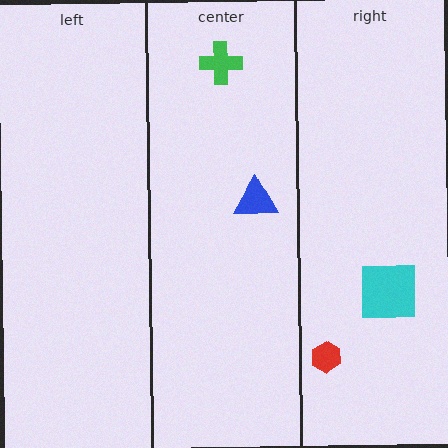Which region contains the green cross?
The center region.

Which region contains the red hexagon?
The right region.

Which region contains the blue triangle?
The center region.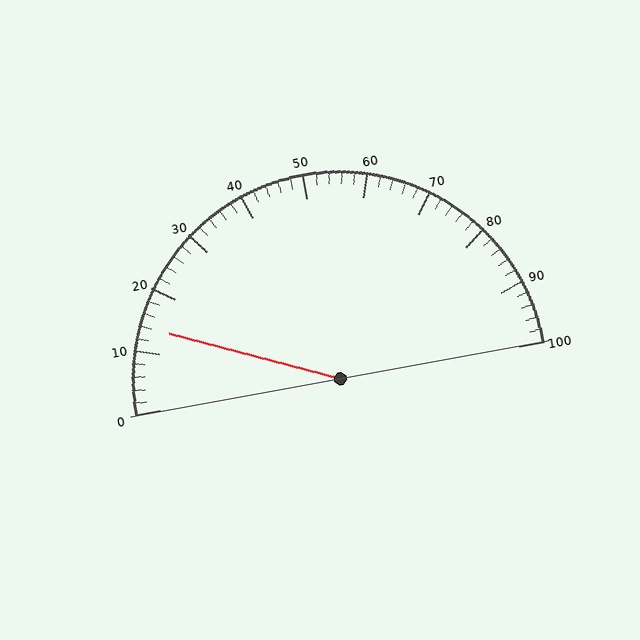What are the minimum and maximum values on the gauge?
The gauge ranges from 0 to 100.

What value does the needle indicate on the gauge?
The needle indicates approximately 14.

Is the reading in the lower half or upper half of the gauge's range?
The reading is in the lower half of the range (0 to 100).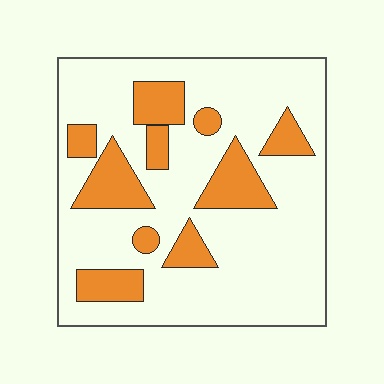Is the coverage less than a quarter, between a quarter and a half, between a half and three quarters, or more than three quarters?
Less than a quarter.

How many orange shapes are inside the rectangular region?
10.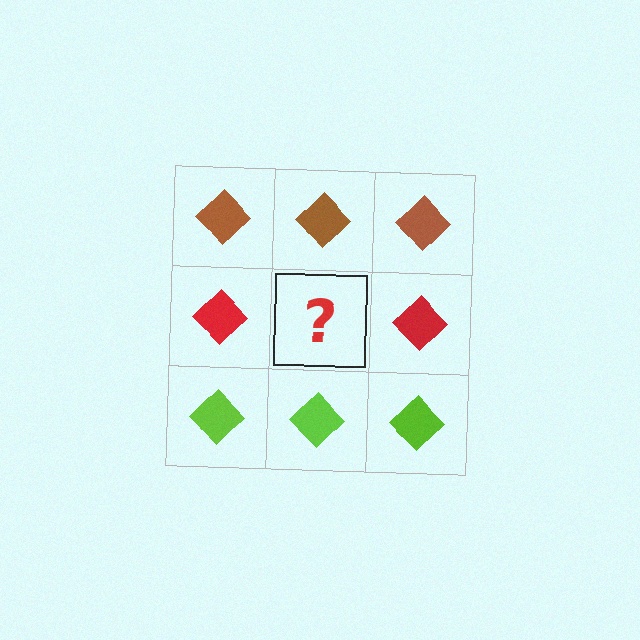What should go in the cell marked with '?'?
The missing cell should contain a red diamond.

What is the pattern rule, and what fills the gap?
The rule is that each row has a consistent color. The gap should be filled with a red diamond.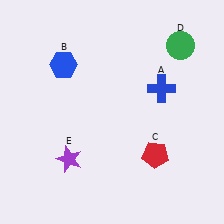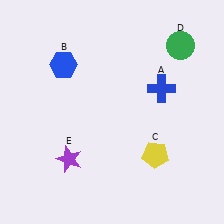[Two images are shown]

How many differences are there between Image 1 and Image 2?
There is 1 difference between the two images.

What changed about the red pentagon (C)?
In Image 1, C is red. In Image 2, it changed to yellow.